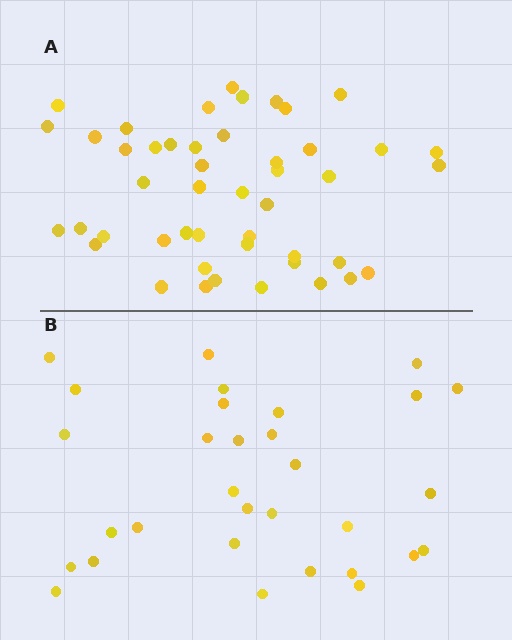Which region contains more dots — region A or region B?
Region A (the top region) has more dots.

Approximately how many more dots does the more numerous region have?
Region A has approximately 15 more dots than region B.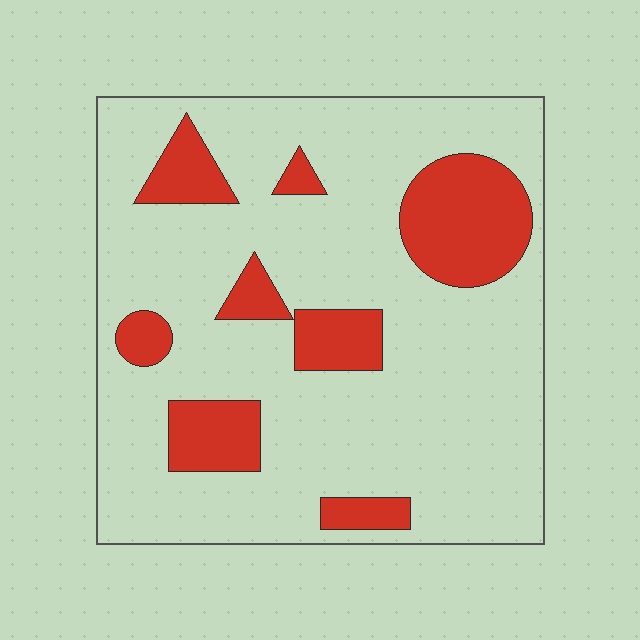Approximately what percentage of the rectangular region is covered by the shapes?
Approximately 20%.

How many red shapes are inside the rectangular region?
8.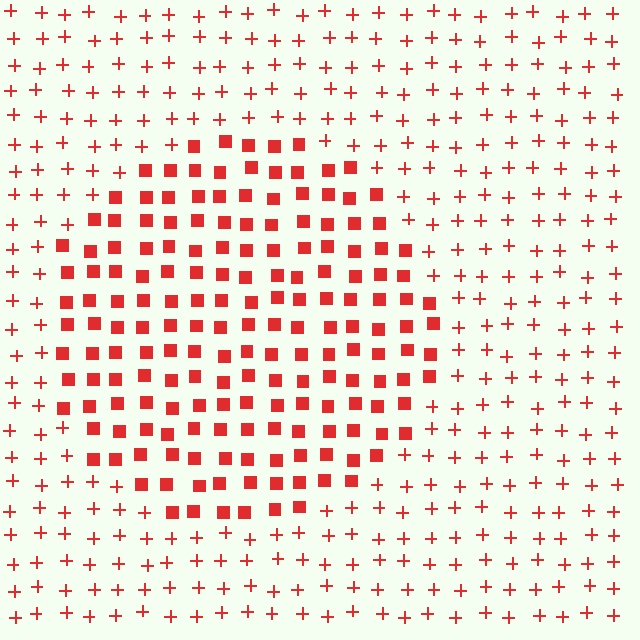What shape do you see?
I see a circle.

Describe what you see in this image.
The image is filled with small red elements arranged in a uniform grid. A circle-shaped region contains squares, while the surrounding area contains plus signs. The boundary is defined purely by the change in element shape.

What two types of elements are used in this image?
The image uses squares inside the circle region and plus signs outside it.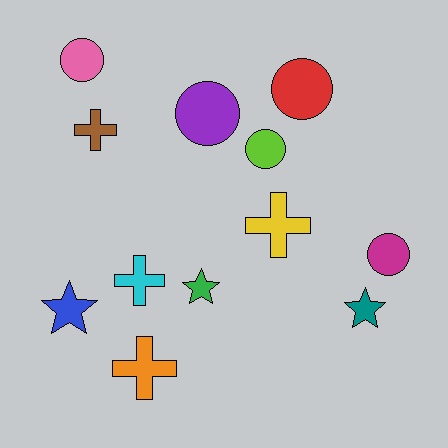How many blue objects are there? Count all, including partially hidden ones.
There is 1 blue object.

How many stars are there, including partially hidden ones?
There are 3 stars.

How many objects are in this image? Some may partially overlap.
There are 12 objects.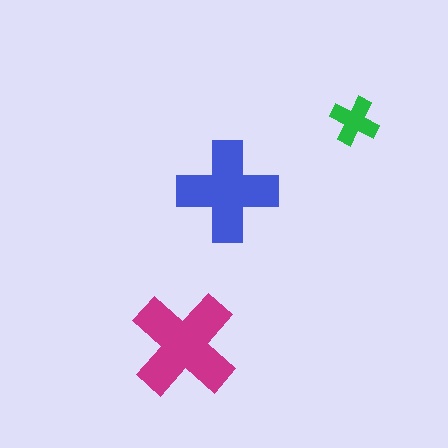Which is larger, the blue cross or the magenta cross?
The magenta one.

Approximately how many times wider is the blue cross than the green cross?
About 2 times wider.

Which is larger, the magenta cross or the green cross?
The magenta one.